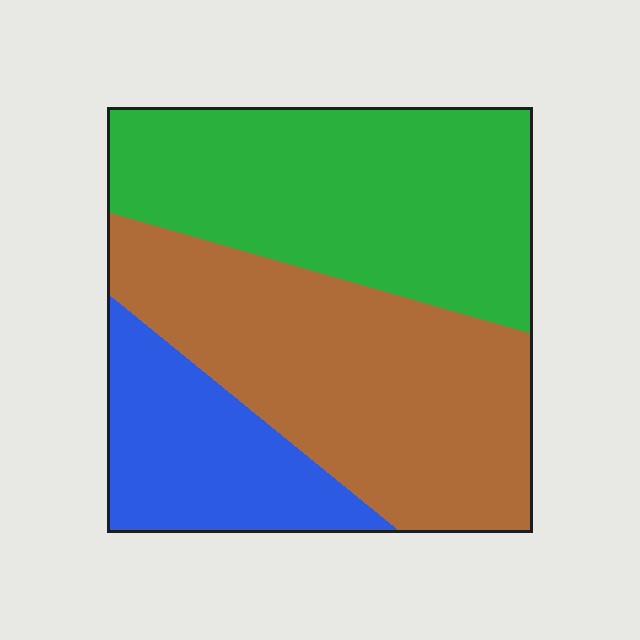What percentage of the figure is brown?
Brown takes up about two fifths (2/5) of the figure.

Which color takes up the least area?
Blue, at roughly 20%.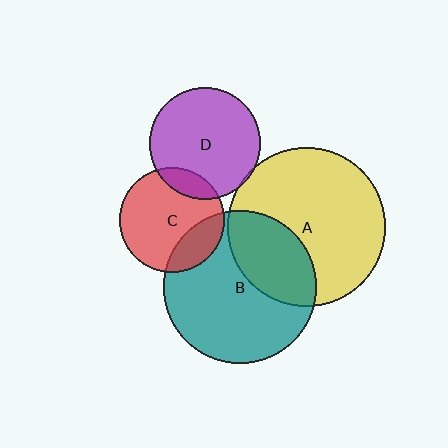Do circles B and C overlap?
Yes.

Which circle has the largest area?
Circle A (yellow).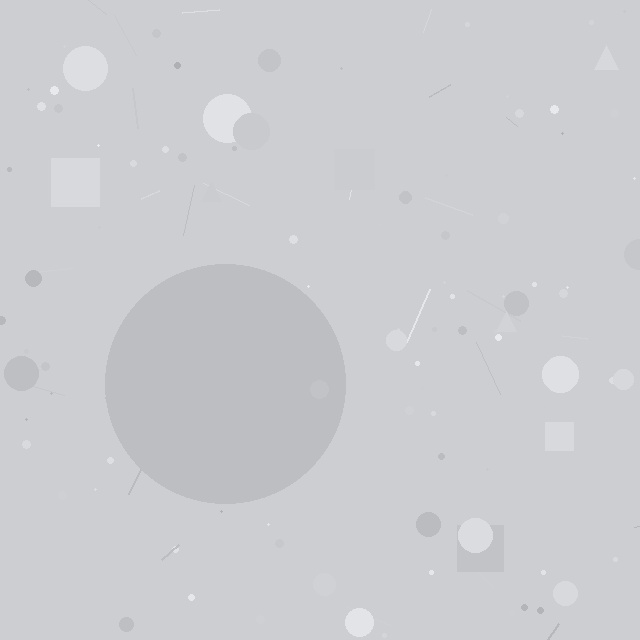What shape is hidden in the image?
A circle is hidden in the image.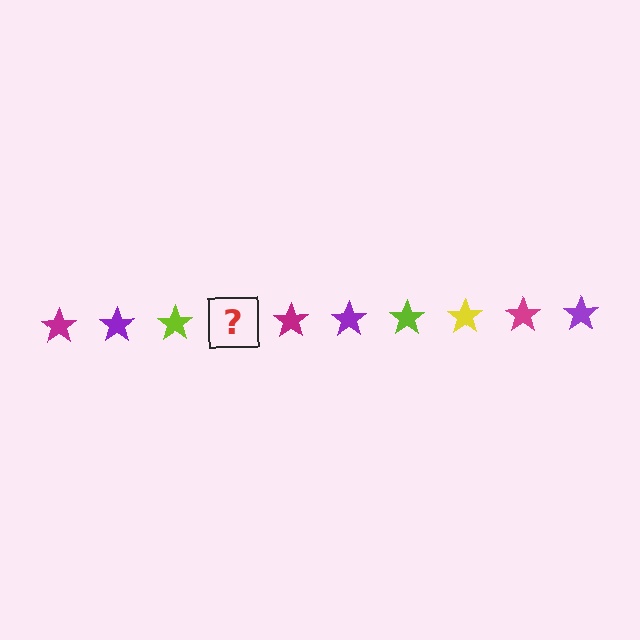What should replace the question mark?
The question mark should be replaced with a yellow star.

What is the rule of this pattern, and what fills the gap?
The rule is that the pattern cycles through magenta, purple, lime, yellow stars. The gap should be filled with a yellow star.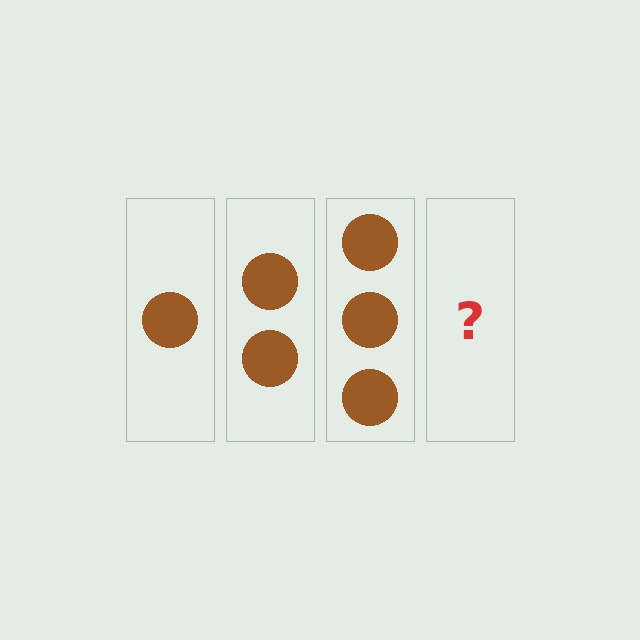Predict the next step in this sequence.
The next step is 4 circles.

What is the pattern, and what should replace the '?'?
The pattern is that each step adds one more circle. The '?' should be 4 circles.